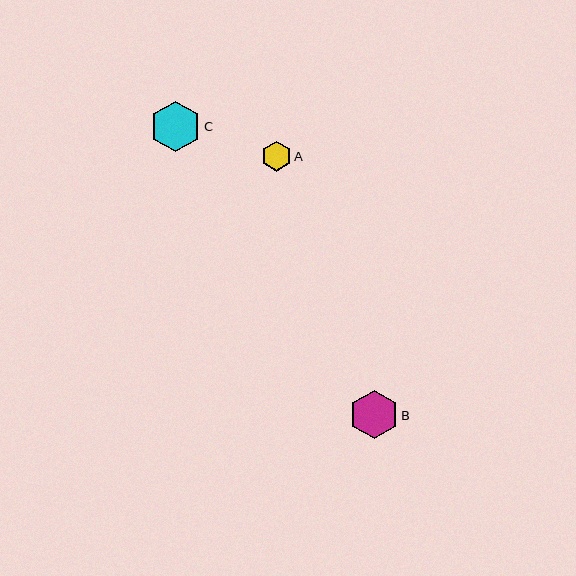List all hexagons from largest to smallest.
From largest to smallest: C, B, A.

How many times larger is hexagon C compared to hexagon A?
Hexagon C is approximately 1.7 times the size of hexagon A.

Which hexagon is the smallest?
Hexagon A is the smallest with a size of approximately 30 pixels.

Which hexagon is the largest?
Hexagon C is the largest with a size of approximately 51 pixels.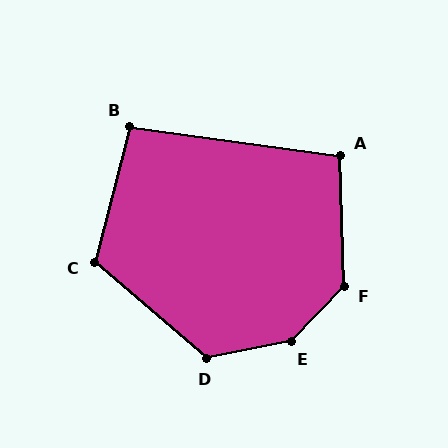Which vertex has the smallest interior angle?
B, at approximately 97 degrees.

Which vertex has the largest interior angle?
E, at approximately 145 degrees.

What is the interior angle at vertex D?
Approximately 128 degrees (obtuse).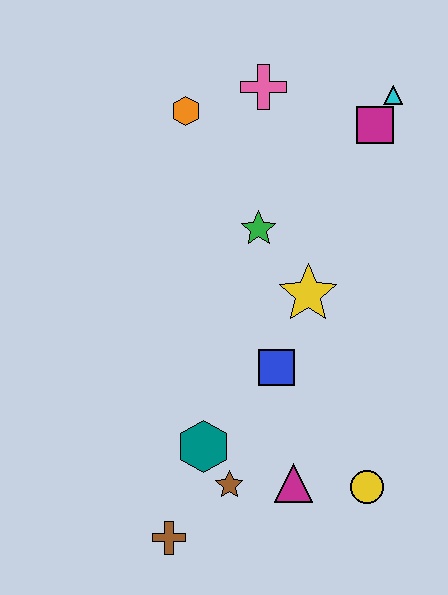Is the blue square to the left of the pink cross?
No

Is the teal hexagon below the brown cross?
No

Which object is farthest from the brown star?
The cyan triangle is farthest from the brown star.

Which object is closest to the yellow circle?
The magenta triangle is closest to the yellow circle.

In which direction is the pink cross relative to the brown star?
The pink cross is above the brown star.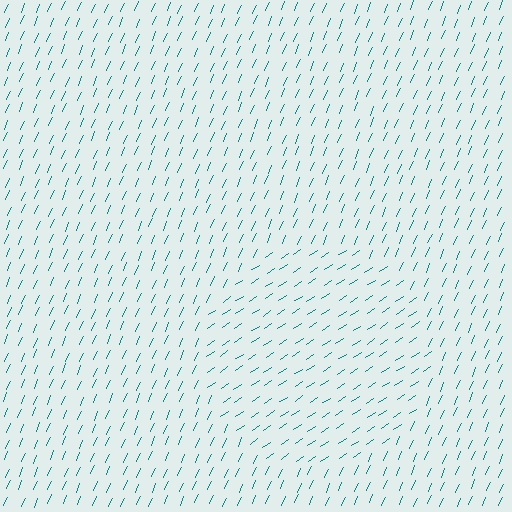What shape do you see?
I see a circle.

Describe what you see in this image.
The image is filled with small teal line segments. A circle region in the image has lines oriented differently from the surrounding lines, creating a visible texture boundary.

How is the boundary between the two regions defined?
The boundary is defined purely by a change in line orientation (approximately 32 degrees difference). All lines are the same color and thickness.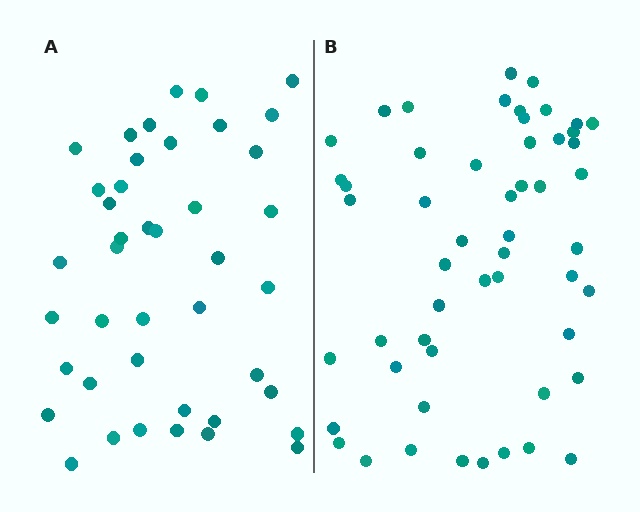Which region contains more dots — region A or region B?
Region B (the right region) has more dots.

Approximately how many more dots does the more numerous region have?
Region B has roughly 12 or so more dots than region A.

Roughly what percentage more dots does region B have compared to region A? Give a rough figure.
About 25% more.